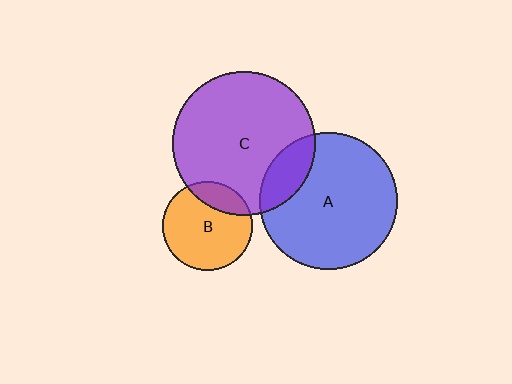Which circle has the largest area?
Circle C (purple).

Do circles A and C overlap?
Yes.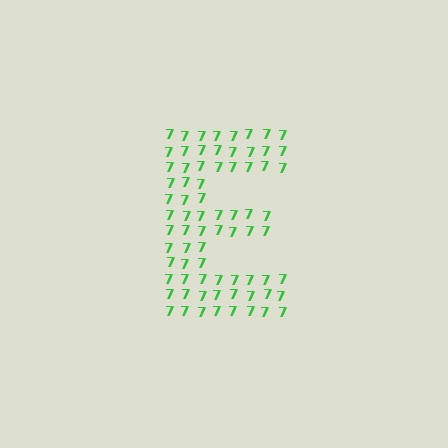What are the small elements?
The small elements are digit 7's.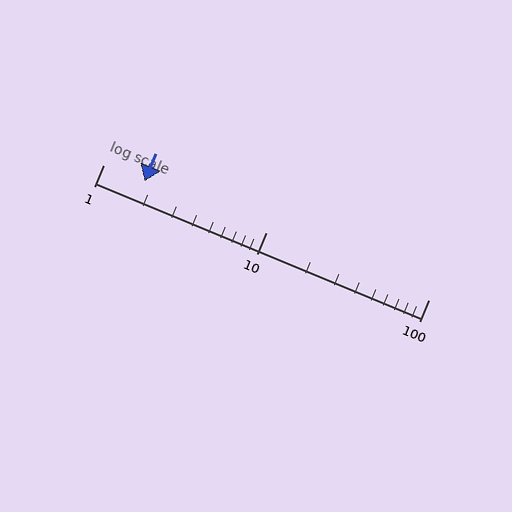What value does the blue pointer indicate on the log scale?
The pointer indicates approximately 1.8.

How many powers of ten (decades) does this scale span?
The scale spans 2 decades, from 1 to 100.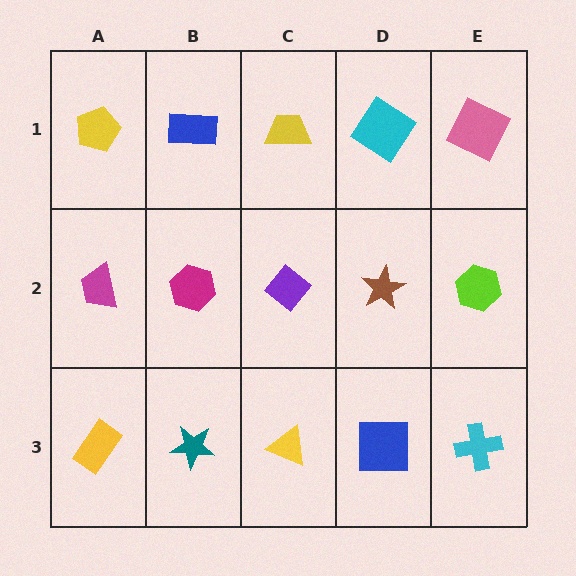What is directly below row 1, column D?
A brown star.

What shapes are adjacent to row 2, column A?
A yellow pentagon (row 1, column A), a yellow rectangle (row 3, column A), a magenta hexagon (row 2, column B).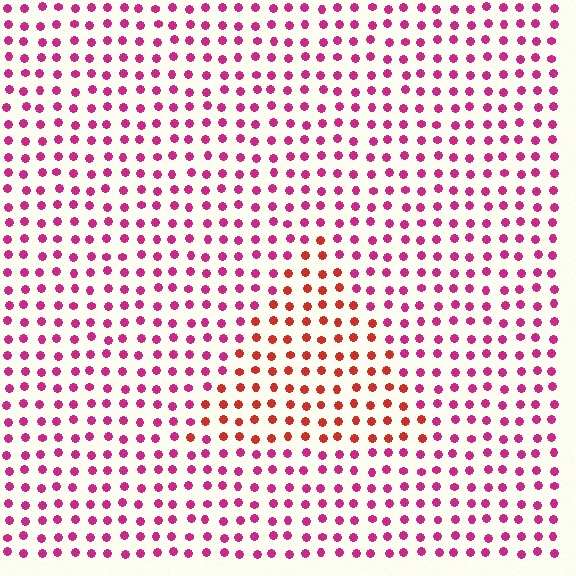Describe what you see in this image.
The image is filled with small magenta elements in a uniform arrangement. A triangle-shaped region is visible where the elements are tinted to a slightly different hue, forming a subtle color boundary.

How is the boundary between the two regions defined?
The boundary is defined purely by a slight shift in hue (about 38 degrees). Spacing, size, and orientation are identical on both sides.